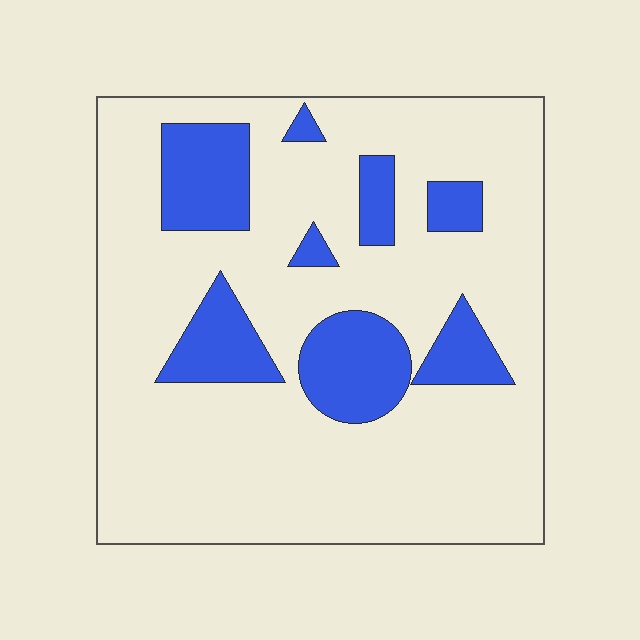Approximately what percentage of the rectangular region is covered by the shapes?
Approximately 20%.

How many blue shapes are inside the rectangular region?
8.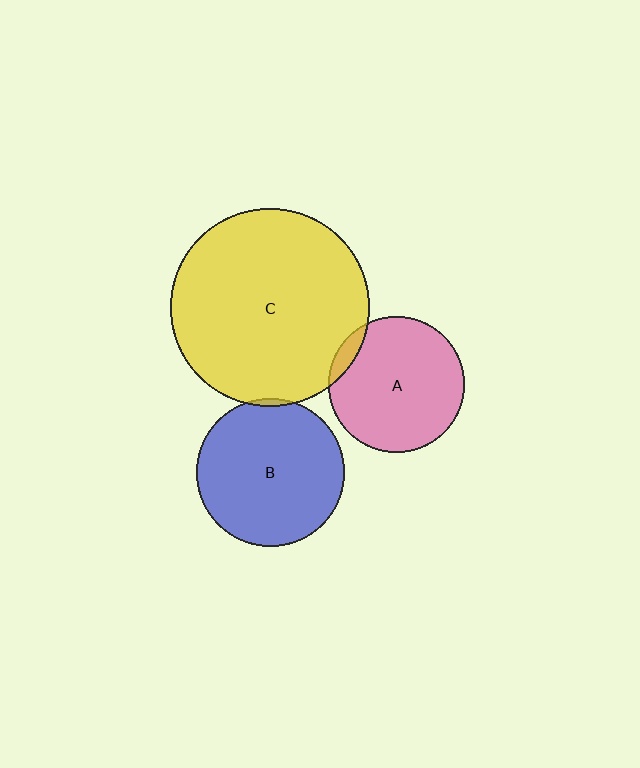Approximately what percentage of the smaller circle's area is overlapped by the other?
Approximately 5%.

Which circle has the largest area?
Circle C (yellow).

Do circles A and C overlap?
Yes.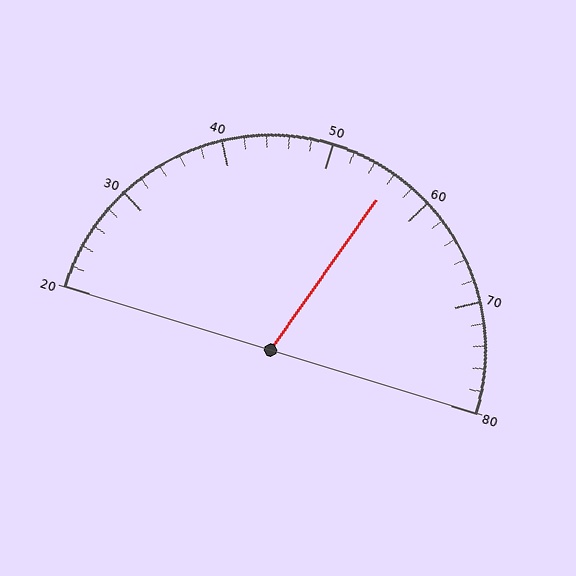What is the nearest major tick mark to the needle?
The nearest major tick mark is 60.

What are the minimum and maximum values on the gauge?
The gauge ranges from 20 to 80.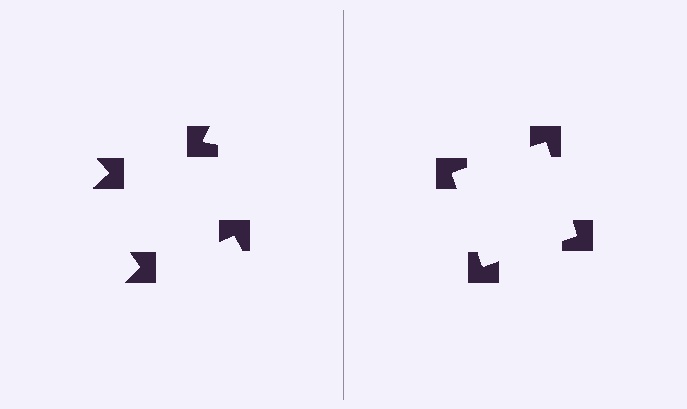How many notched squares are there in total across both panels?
8 — 4 on each side.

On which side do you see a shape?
An illusory square appears on the right side. On the left side the wedge cuts are rotated, so no coherent shape forms.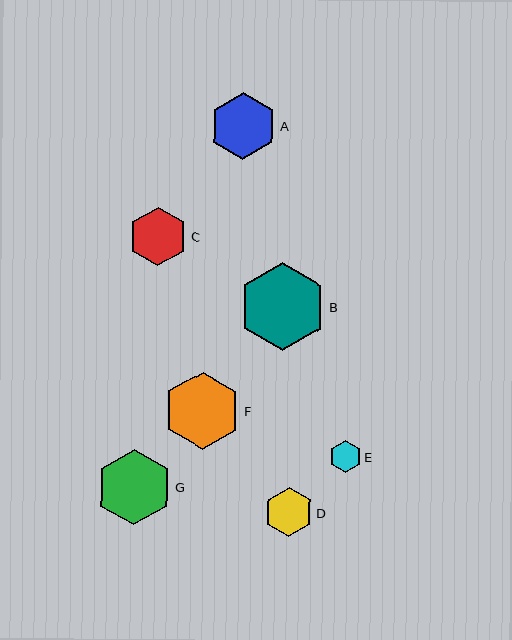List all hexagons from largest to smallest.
From largest to smallest: B, F, G, A, C, D, E.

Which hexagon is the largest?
Hexagon B is the largest with a size of approximately 88 pixels.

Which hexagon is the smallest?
Hexagon E is the smallest with a size of approximately 32 pixels.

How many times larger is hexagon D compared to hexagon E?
Hexagon D is approximately 1.5 times the size of hexagon E.